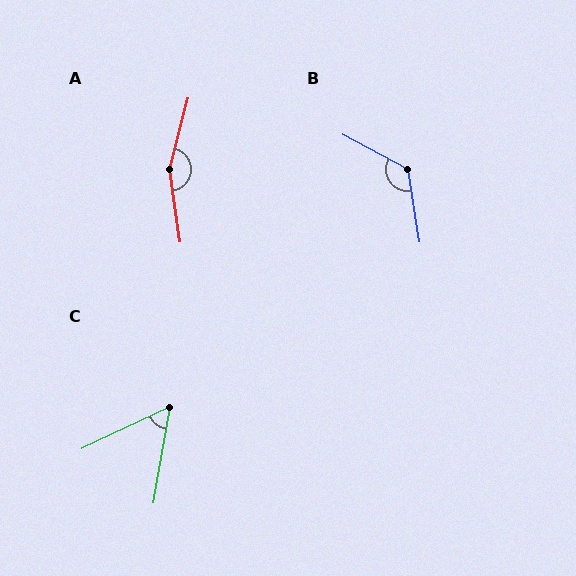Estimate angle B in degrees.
Approximately 127 degrees.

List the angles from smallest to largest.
C (55°), B (127°), A (157°).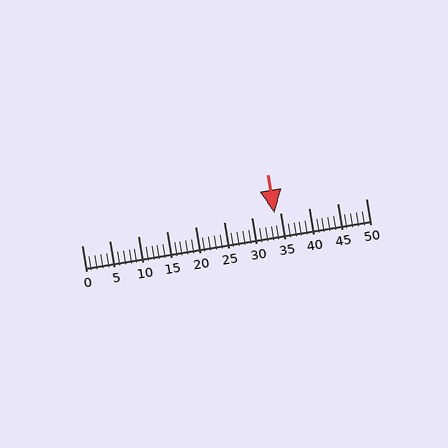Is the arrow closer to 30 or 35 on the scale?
The arrow is closer to 35.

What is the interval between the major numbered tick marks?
The major tick marks are spaced 5 units apart.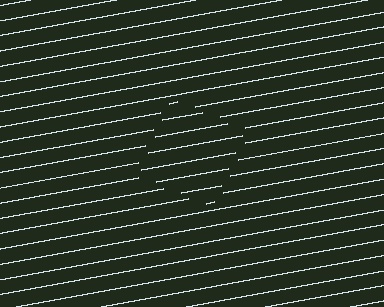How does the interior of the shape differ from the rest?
The interior of the shape contains the same grating, shifted by half a period — the contour is defined by the phase discontinuity where line-ends from the inner and outer gratings abut.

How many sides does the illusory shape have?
4 sides — the line-ends trace a square.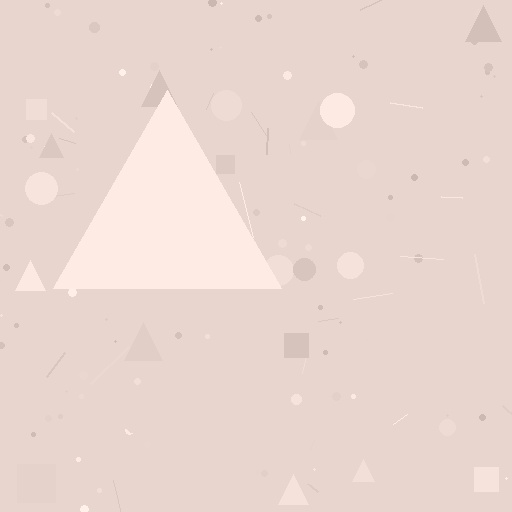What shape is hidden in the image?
A triangle is hidden in the image.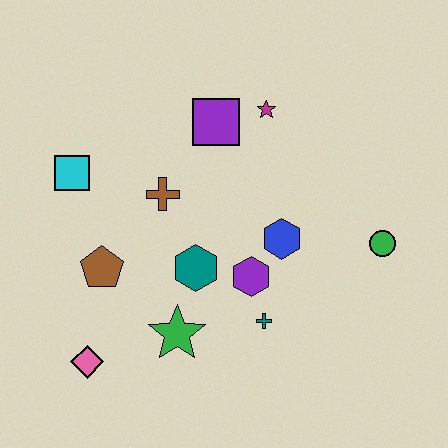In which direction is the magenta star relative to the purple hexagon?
The magenta star is above the purple hexagon.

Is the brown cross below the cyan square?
Yes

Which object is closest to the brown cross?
The teal hexagon is closest to the brown cross.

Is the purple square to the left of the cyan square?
No